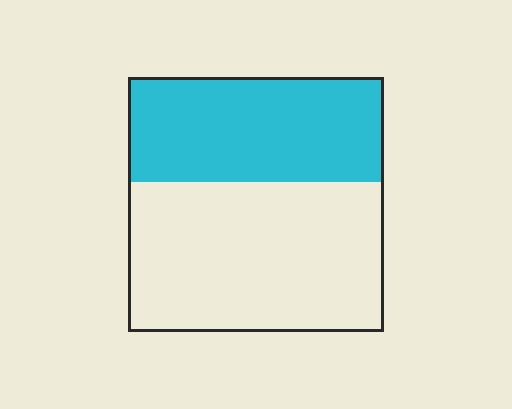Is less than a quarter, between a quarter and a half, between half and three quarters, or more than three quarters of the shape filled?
Between a quarter and a half.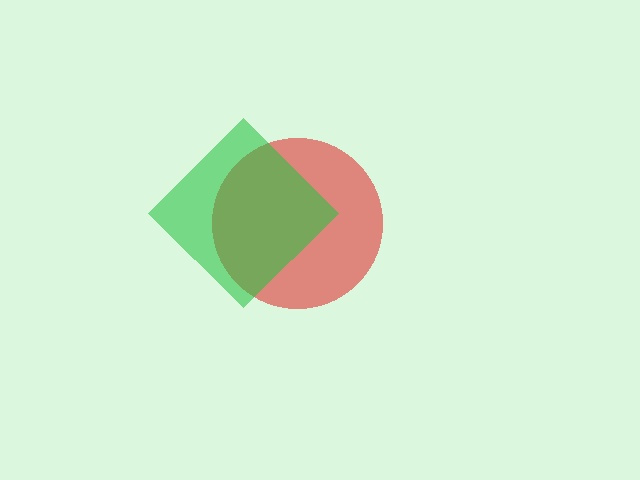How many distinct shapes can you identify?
There are 2 distinct shapes: a red circle, a green diamond.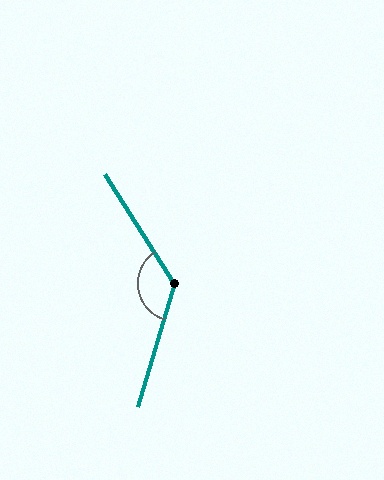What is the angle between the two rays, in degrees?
Approximately 131 degrees.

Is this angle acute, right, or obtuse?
It is obtuse.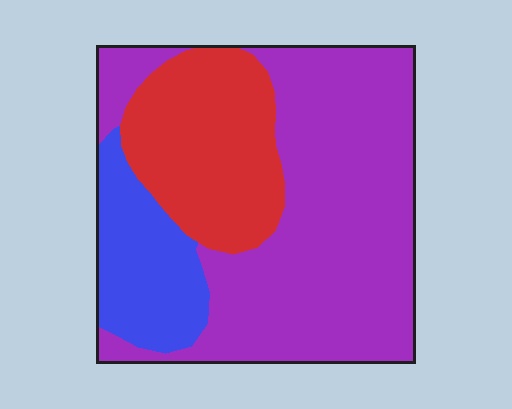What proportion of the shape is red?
Red covers 25% of the shape.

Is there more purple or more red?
Purple.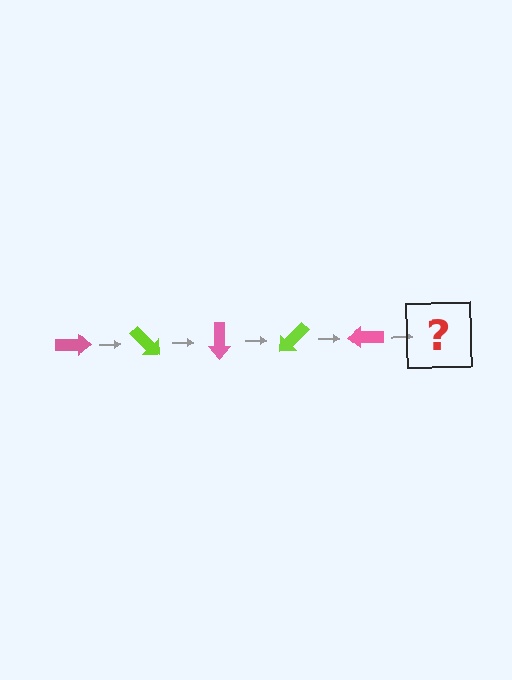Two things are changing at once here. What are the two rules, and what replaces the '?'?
The two rules are that it rotates 45 degrees each step and the color cycles through pink and lime. The '?' should be a lime arrow, rotated 225 degrees from the start.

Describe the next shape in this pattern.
It should be a lime arrow, rotated 225 degrees from the start.